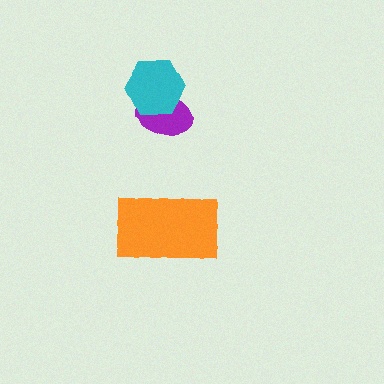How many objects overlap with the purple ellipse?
1 object overlaps with the purple ellipse.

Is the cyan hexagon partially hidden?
No, no other shape covers it.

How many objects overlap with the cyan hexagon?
1 object overlaps with the cyan hexagon.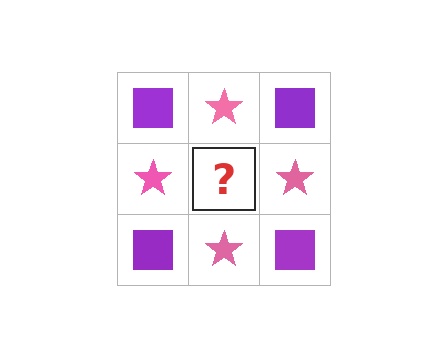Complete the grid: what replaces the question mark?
The question mark should be replaced with a purple square.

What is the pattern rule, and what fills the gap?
The rule is that it alternates purple square and pink star in a checkerboard pattern. The gap should be filled with a purple square.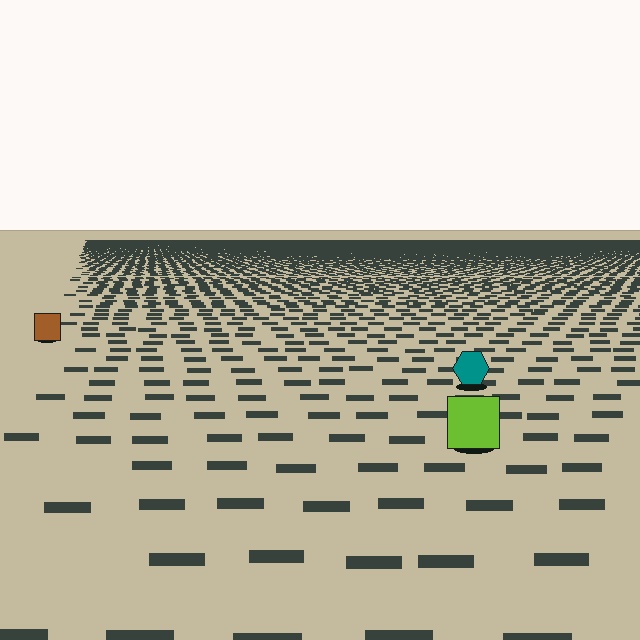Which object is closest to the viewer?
The lime square is closest. The texture marks near it are larger and more spread out.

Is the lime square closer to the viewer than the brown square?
Yes. The lime square is closer — you can tell from the texture gradient: the ground texture is coarser near it.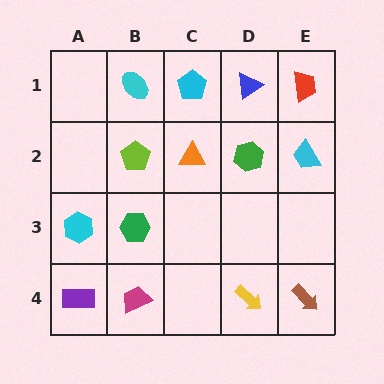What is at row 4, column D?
A yellow arrow.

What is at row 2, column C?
An orange triangle.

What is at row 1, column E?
A red trapezoid.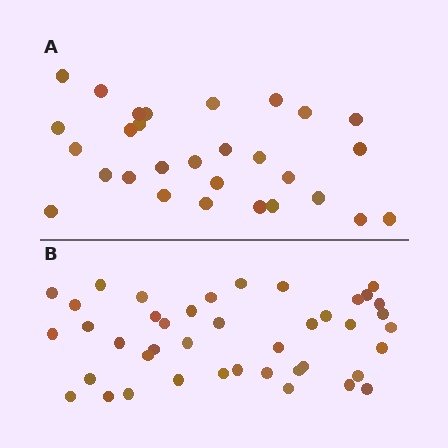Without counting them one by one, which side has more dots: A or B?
Region B (the bottom region) has more dots.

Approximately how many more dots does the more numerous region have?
Region B has approximately 15 more dots than region A.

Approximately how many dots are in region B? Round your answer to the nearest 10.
About 40 dots. (The exact count is 42, which rounds to 40.)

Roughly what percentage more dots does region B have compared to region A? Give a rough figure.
About 45% more.